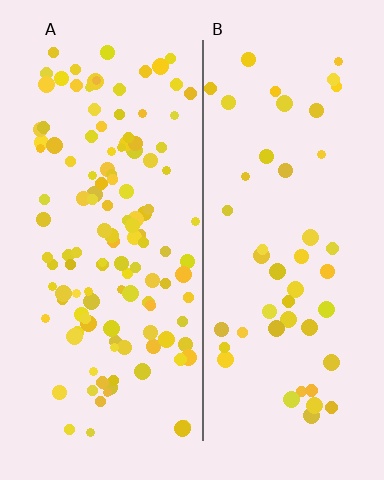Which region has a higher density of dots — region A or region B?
A (the left).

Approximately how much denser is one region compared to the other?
Approximately 2.6× — region A over region B.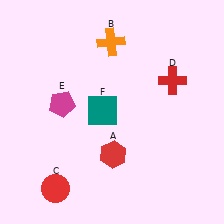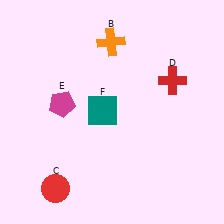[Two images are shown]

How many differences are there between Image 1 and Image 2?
There is 1 difference between the two images.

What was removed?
The red hexagon (A) was removed in Image 2.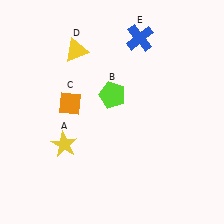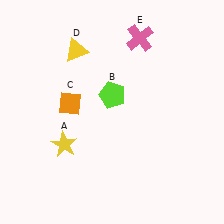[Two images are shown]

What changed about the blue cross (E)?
In Image 1, E is blue. In Image 2, it changed to pink.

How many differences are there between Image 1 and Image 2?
There is 1 difference between the two images.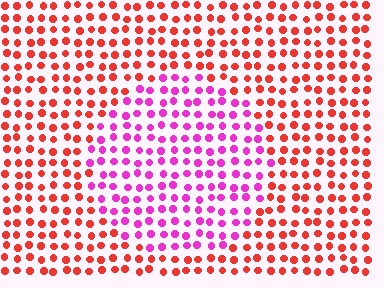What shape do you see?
I see a circle.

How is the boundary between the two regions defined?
The boundary is defined purely by a slight shift in hue (about 53 degrees). Spacing, size, and orientation are identical on both sides.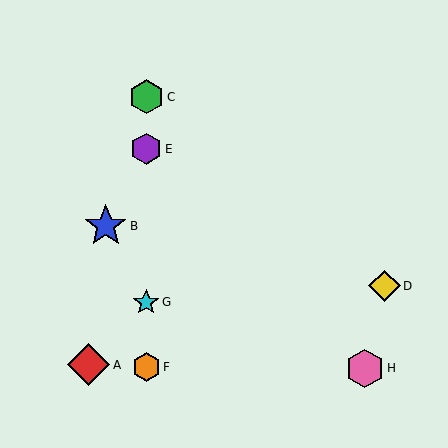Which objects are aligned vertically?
Objects C, E, F, G are aligned vertically.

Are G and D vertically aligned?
No, G is at x≈146 and D is at x≈385.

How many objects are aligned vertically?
4 objects (C, E, F, G) are aligned vertically.